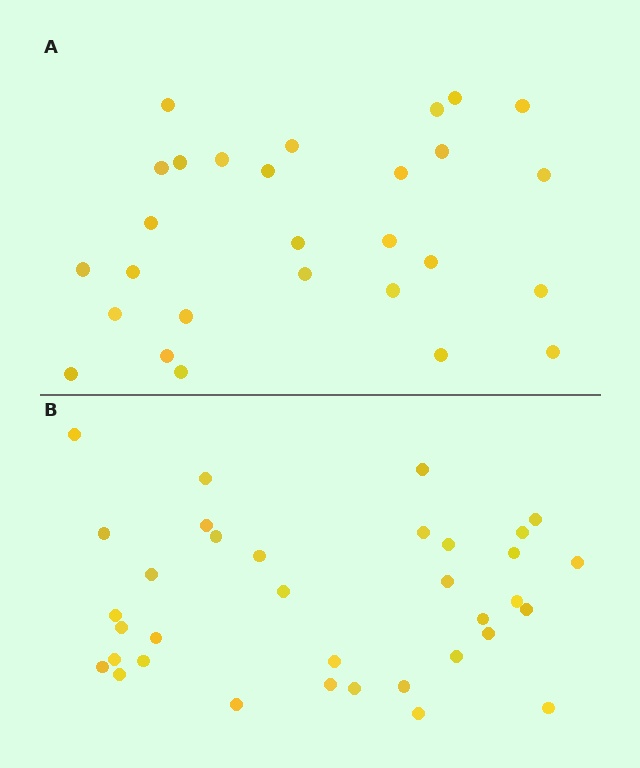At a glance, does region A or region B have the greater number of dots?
Region B (the bottom region) has more dots.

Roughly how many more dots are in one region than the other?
Region B has roughly 8 or so more dots than region A.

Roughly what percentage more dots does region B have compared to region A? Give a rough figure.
About 25% more.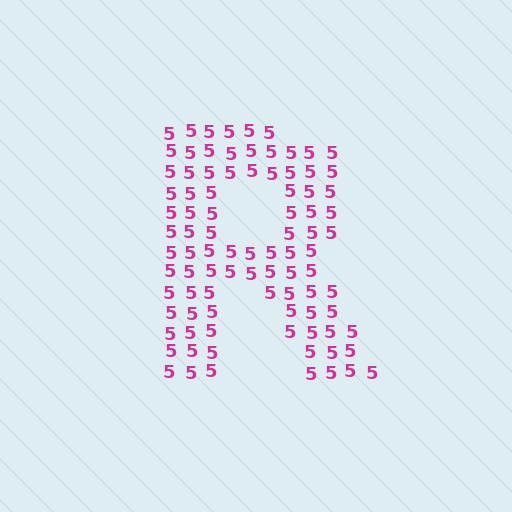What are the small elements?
The small elements are digit 5's.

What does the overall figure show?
The overall figure shows the letter R.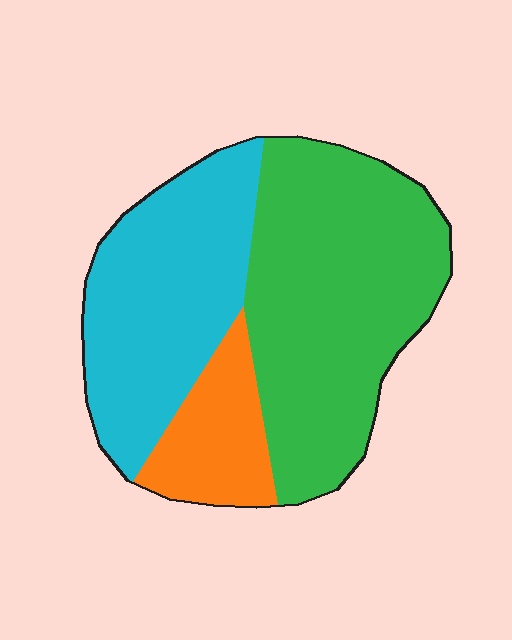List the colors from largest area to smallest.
From largest to smallest: green, cyan, orange.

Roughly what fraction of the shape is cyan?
Cyan covers roughly 35% of the shape.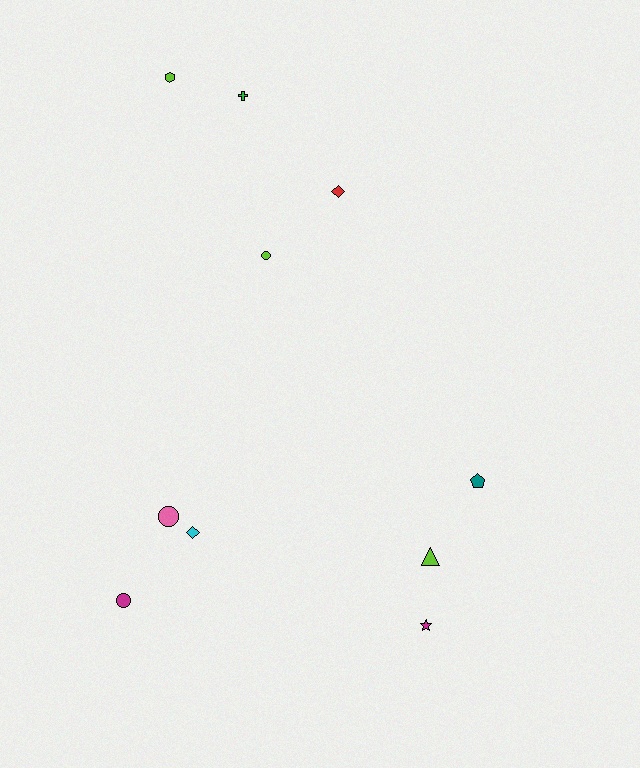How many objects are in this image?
There are 10 objects.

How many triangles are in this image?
There is 1 triangle.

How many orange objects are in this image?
There are no orange objects.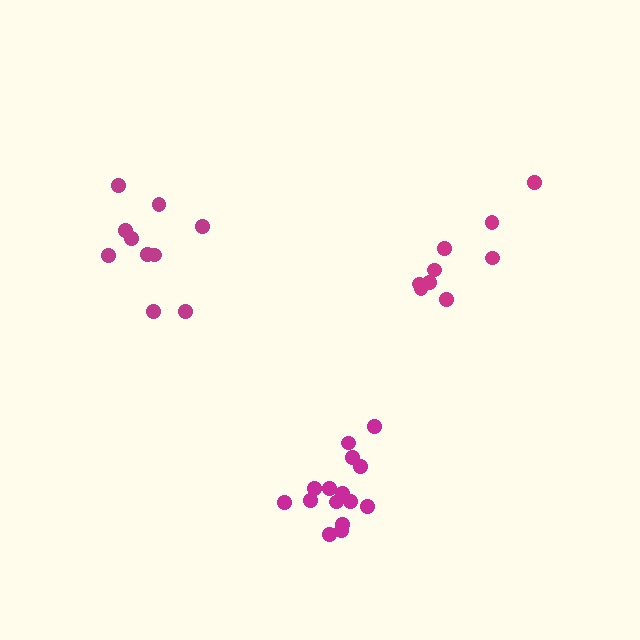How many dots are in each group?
Group 1: 10 dots, Group 2: 15 dots, Group 3: 9 dots (34 total).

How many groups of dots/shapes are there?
There are 3 groups.